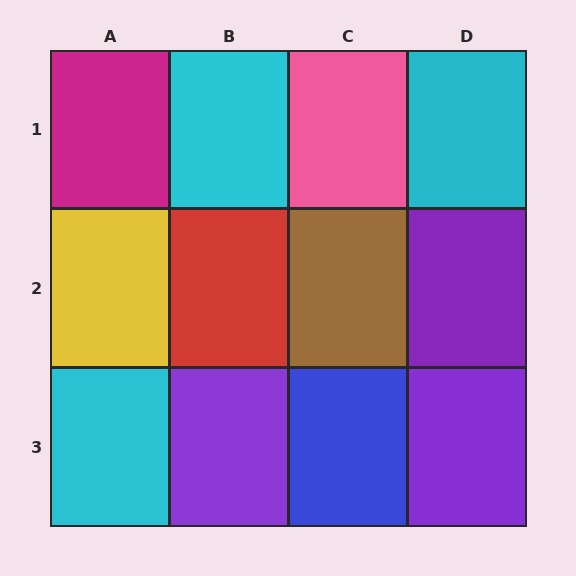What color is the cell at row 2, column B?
Red.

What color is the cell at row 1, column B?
Cyan.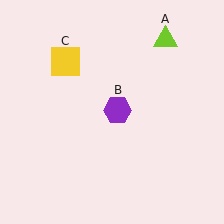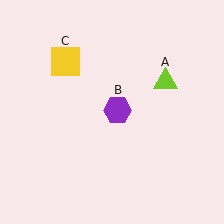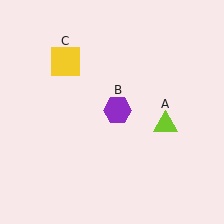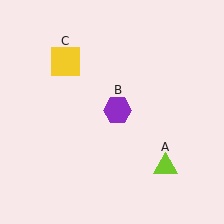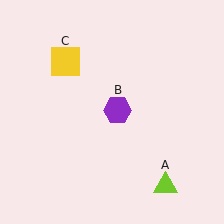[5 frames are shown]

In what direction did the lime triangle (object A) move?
The lime triangle (object A) moved down.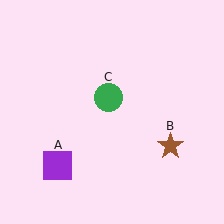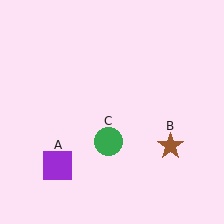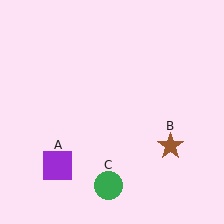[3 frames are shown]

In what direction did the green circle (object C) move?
The green circle (object C) moved down.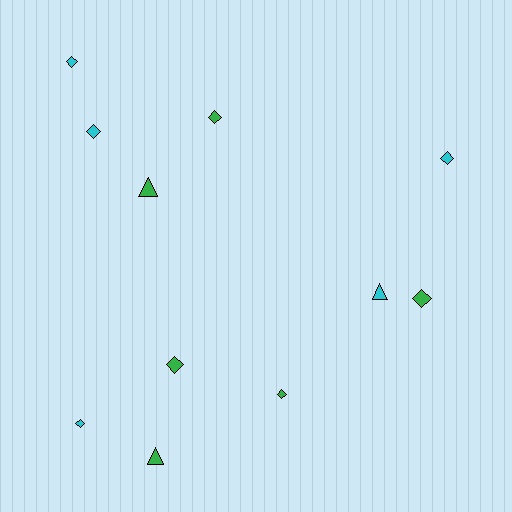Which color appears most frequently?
Green, with 6 objects.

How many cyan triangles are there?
There is 1 cyan triangle.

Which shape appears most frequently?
Diamond, with 8 objects.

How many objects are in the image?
There are 11 objects.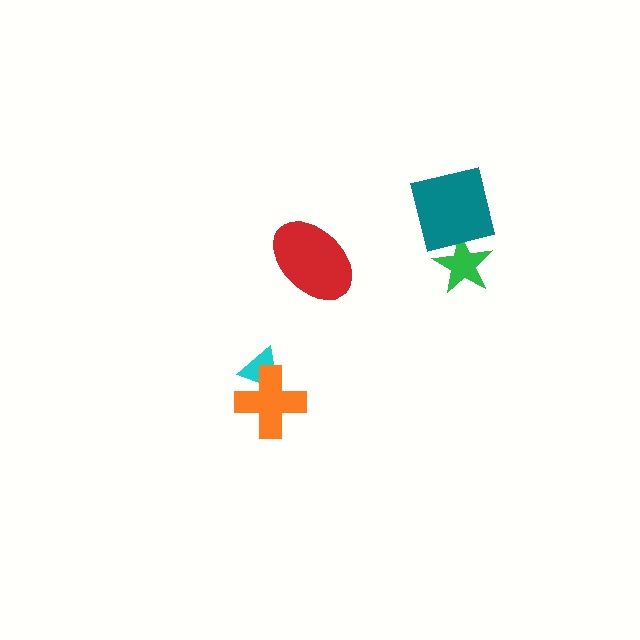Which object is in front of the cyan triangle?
The orange cross is in front of the cyan triangle.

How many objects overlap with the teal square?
1 object overlaps with the teal square.